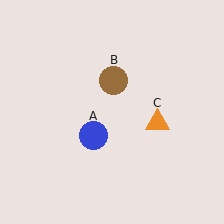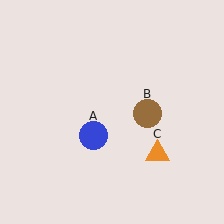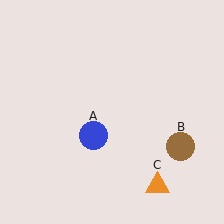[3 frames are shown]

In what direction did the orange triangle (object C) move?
The orange triangle (object C) moved down.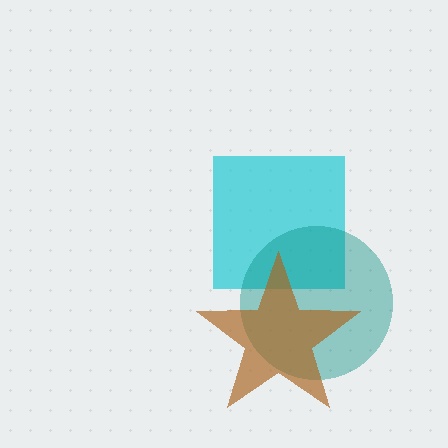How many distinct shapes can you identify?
There are 3 distinct shapes: a cyan square, a teal circle, a brown star.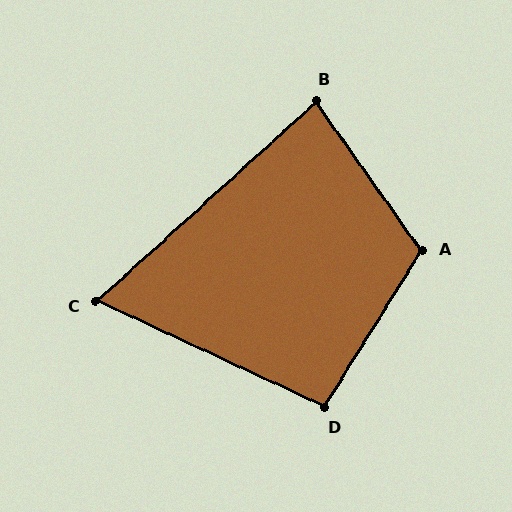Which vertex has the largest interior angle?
A, at approximately 113 degrees.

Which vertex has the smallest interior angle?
C, at approximately 67 degrees.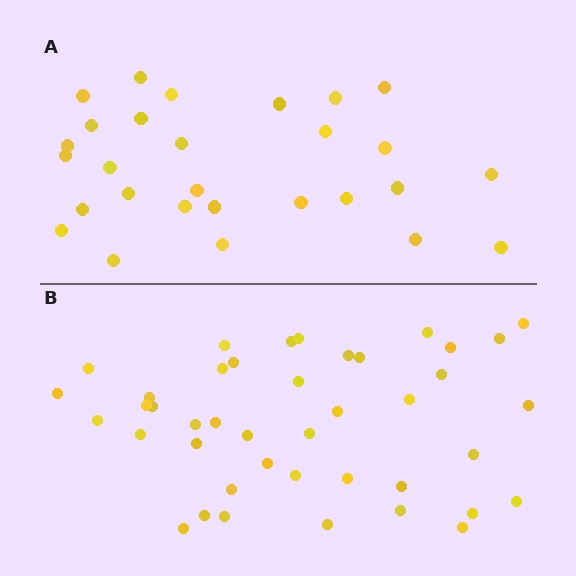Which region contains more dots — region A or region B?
Region B (the bottom region) has more dots.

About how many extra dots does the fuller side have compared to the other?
Region B has approximately 15 more dots than region A.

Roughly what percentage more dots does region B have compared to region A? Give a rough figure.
About 50% more.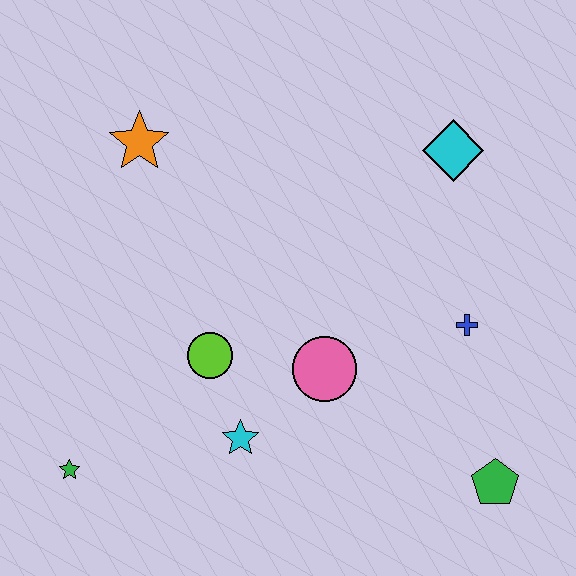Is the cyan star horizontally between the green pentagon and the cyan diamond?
No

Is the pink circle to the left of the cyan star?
No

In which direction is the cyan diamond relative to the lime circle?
The cyan diamond is to the right of the lime circle.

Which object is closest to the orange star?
The lime circle is closest to the orange star.